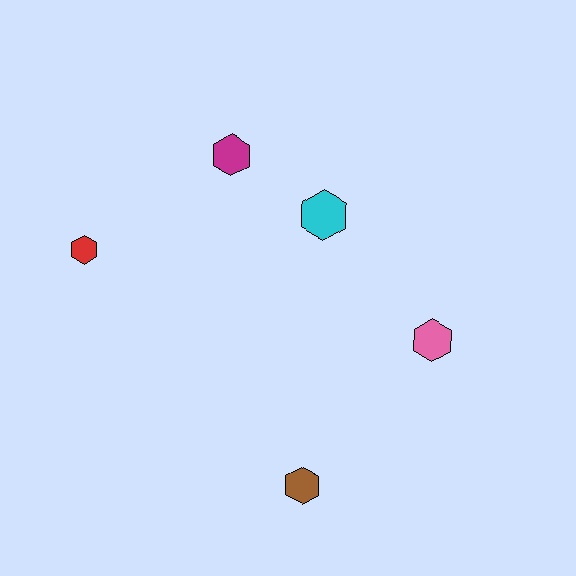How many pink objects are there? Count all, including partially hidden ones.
There is 1 pink object.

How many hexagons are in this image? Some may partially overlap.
There are 5 hexagons.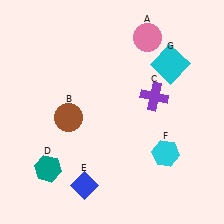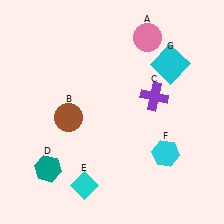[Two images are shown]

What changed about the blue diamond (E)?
In Image 1, E is blue. In Image 2, it changed to cyan.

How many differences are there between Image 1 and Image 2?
There is 1 difference between the two images.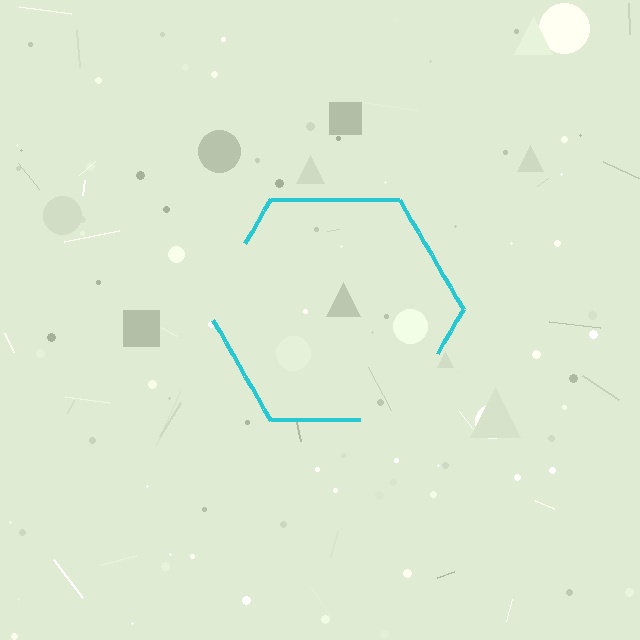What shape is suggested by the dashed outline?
The dashed outline suggests a hexagon.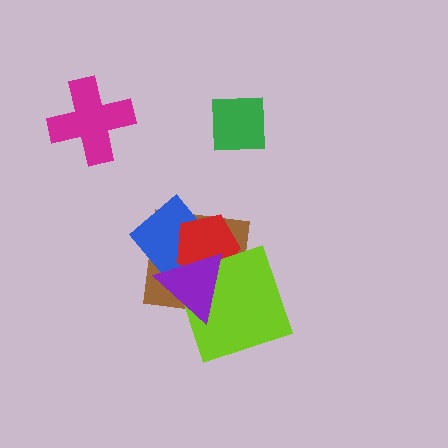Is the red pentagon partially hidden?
Yes, it is partially covered by another shape.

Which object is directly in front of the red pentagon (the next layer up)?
The lime square is directly in front of the red pentagon.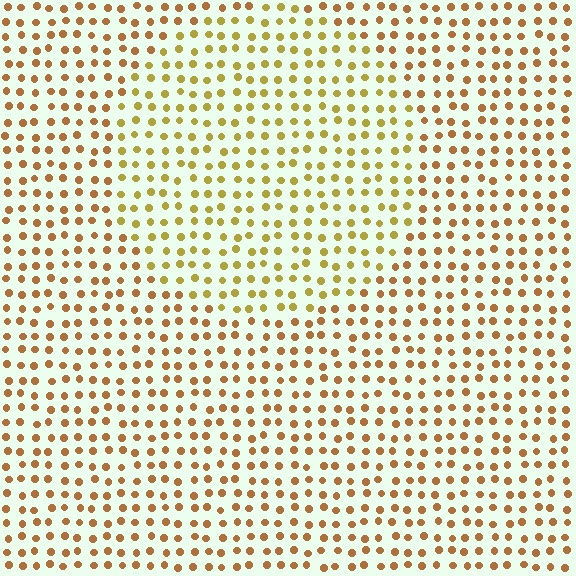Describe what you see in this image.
The image is filled with small brown elements in a uniform arrangement. A circle-shaped region is visible where the elements are tinted to a slightly different hue, forming a subtle color boundary.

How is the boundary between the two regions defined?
The boundary is defined purely by a slight shift in hue (about 28 degrees). Spacing, size, and orientation are identical on both sides.